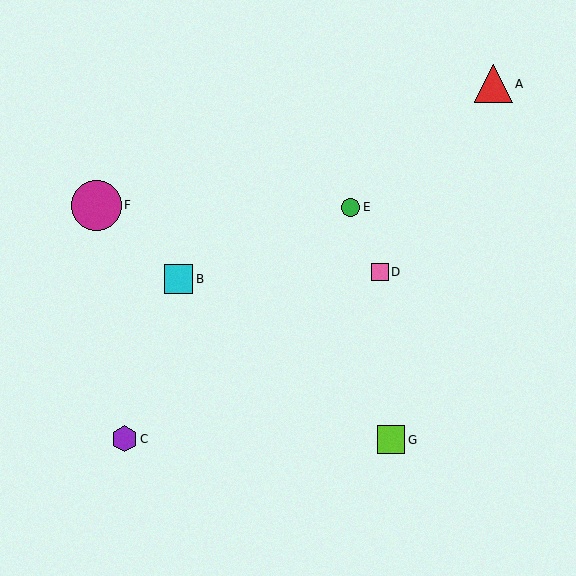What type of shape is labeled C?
Shape C is a purple hexagon.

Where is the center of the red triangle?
The center of the red triangle is at (493, 84).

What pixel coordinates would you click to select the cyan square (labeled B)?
Click at (178, 279) to select the cyan square B.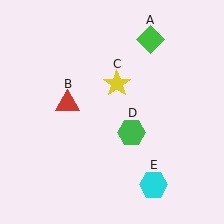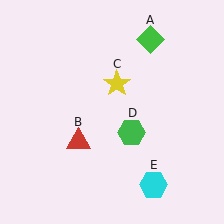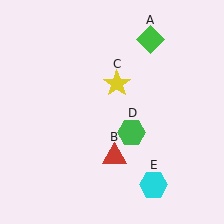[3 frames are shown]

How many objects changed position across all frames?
1 object changed position: red triangle (object B).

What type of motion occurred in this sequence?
The red triangle (object B) rotated counterclockwise around the center of the scene.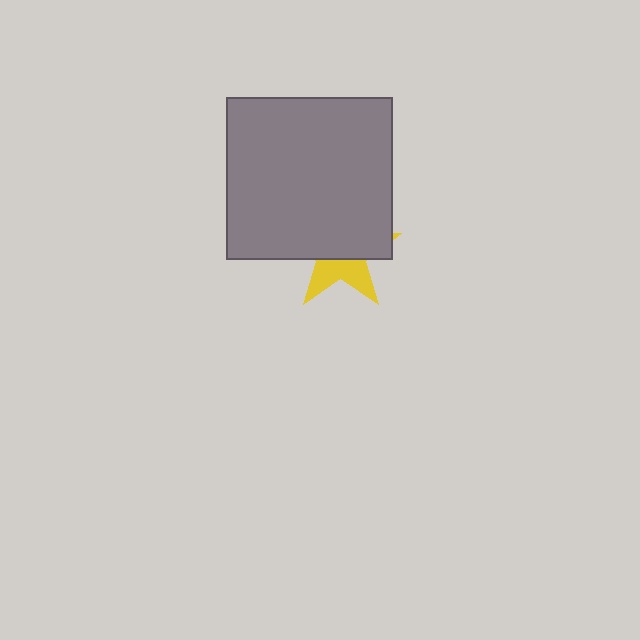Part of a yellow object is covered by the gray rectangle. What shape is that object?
It is a star.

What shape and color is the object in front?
The object in front is a gray rectangle.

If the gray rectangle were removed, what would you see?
You would see the complete yellow star.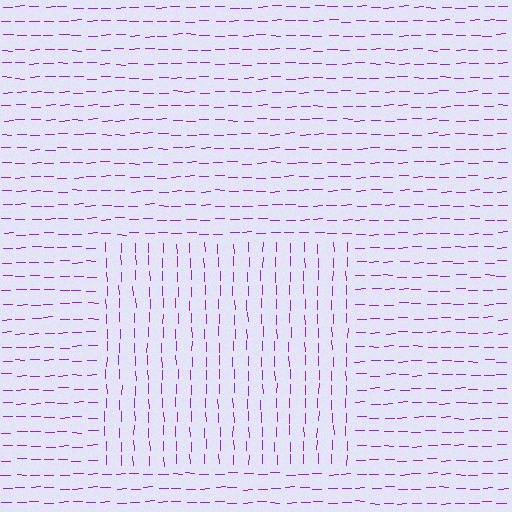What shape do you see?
I see a rectangle.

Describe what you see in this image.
The image is filled with small purple line segments. A rectangle region in the image has lines oriented differently from the surrounding lines, creating a visible texture boundary.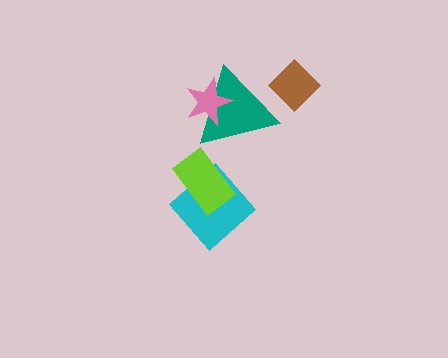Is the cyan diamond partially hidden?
Yes, it is partially covered by another shape.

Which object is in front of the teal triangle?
The pink star is in front of the teal triangle.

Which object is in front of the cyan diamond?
The lime rectangle is in front of the cyan diamond.